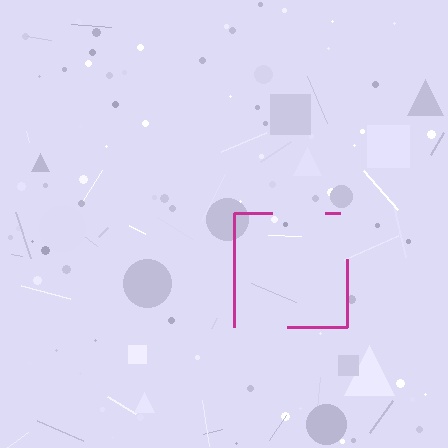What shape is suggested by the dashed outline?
The dashed outline suggests a square.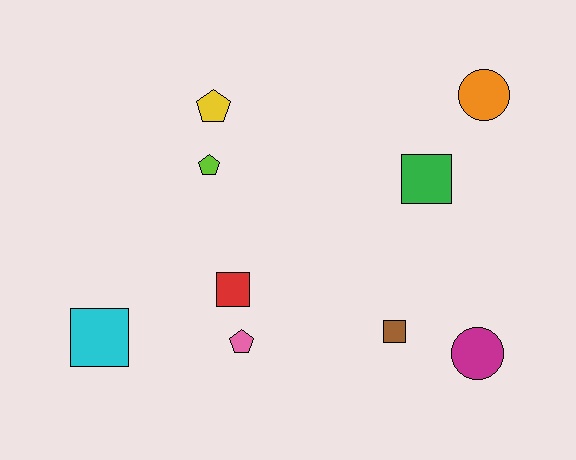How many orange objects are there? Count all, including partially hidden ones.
There is 1 orange object.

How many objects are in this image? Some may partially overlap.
There are 9 objects.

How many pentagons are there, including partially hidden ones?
There are 3 pentagons.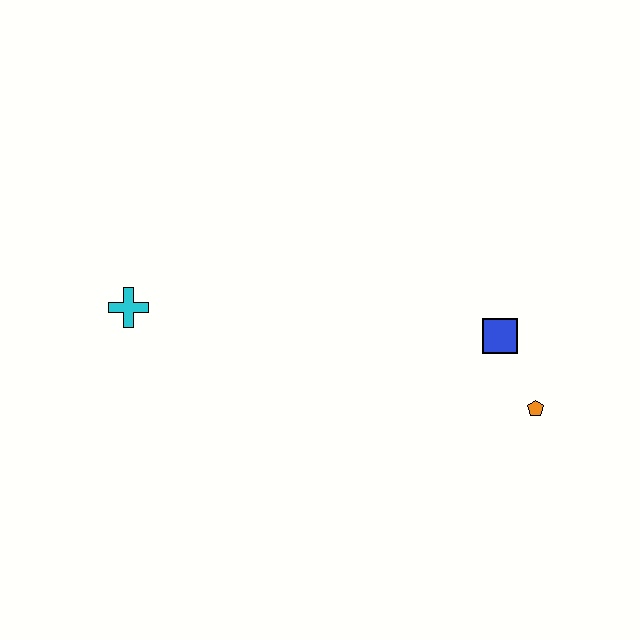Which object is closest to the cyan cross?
The blue square is closest to the cyan cross.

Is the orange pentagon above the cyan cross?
No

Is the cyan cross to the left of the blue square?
Yes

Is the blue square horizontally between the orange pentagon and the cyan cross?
Yes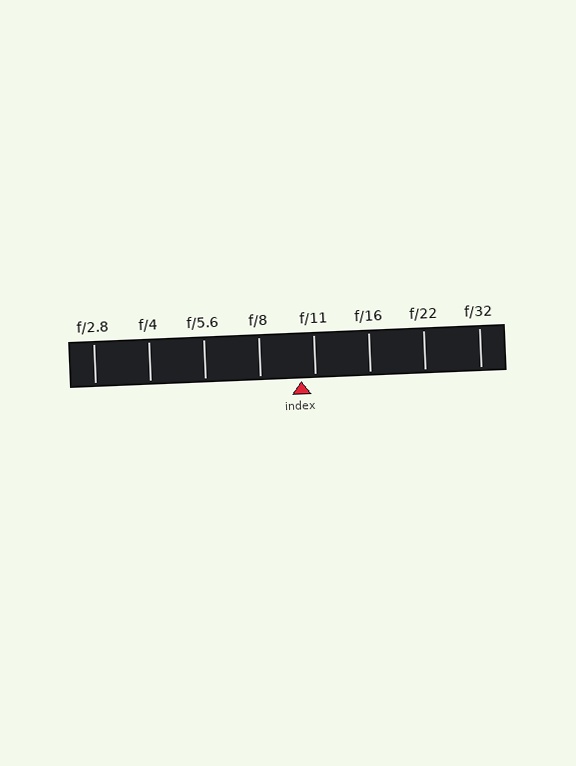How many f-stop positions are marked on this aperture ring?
There are 8 f-stop positions marked.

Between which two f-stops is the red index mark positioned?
The index mark is between f/8 and f/11.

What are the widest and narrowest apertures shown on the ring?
The widest aperture shown is f/2.8 and the narrowest is f/32.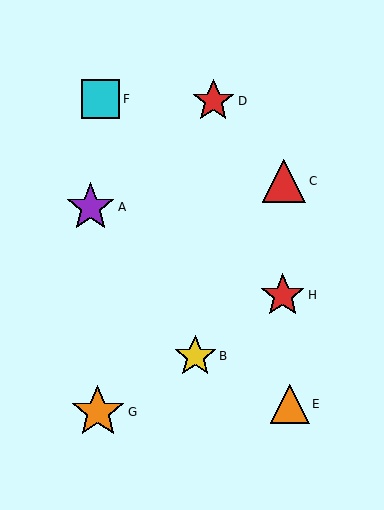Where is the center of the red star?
The center of the red star is at (283, 295).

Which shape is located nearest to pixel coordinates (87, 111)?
The cyan square (labeled F) at (101, 99) is nearest to that location.